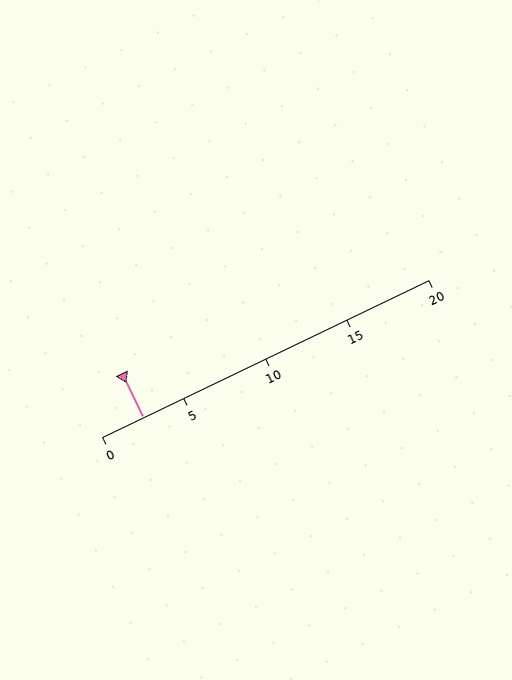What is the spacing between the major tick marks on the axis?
The major ticks are spaced 5 apart.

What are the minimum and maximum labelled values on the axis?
The axis runs from 0 to 20.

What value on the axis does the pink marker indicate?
The marker indicates approximately 2.5.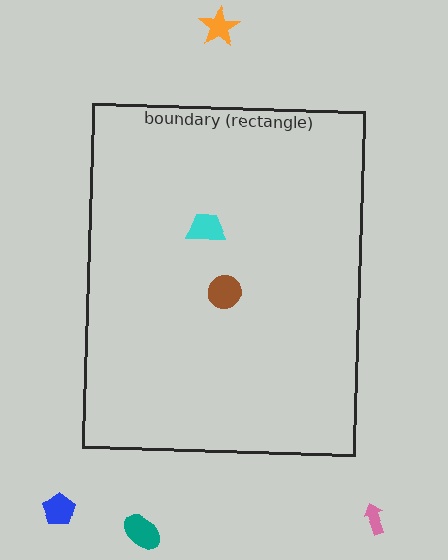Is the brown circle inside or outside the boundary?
Inside.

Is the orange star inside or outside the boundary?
Outside.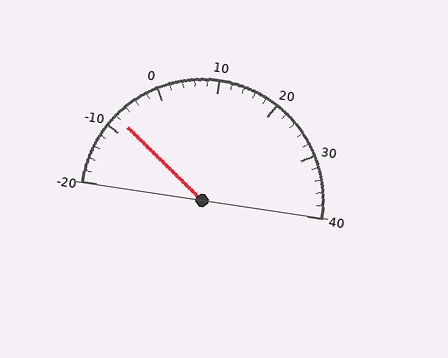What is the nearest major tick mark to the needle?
The nearest major tick mark is -10.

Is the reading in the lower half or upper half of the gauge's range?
The reading is in the lower half of the range (-20 to 40).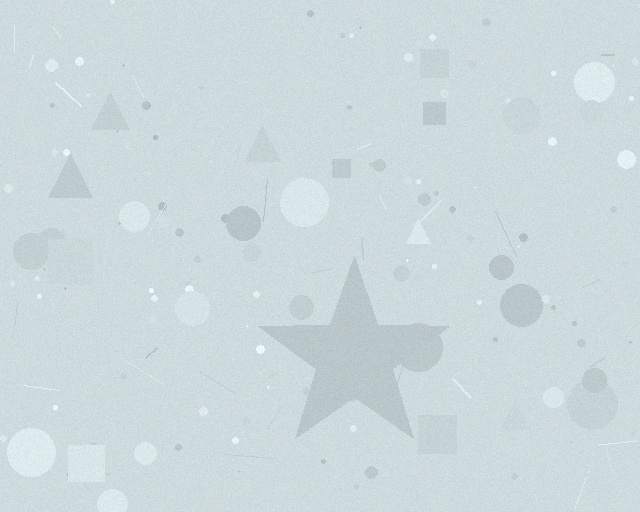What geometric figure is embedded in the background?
A star is embedded in the background.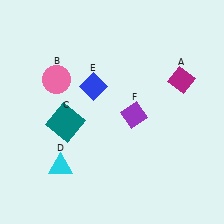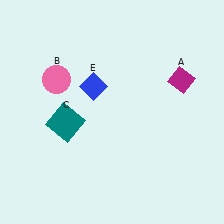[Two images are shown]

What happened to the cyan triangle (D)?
The cyan triangle (D) was removed in Image 2. It was in the bottom-left area of Image 1.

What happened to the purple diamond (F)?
The purple diamond (F) was removed in Image 2. It was in the bottom-right area of Image 1.